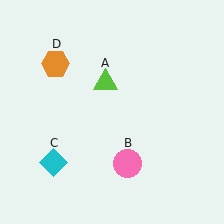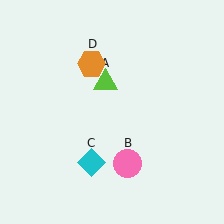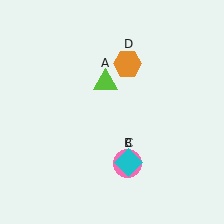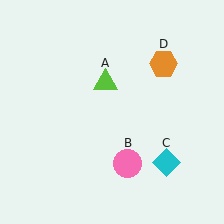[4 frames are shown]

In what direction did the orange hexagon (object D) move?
The orange hexagon (object D) moved right.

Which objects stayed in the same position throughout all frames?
Lime triangle (object A) and pink circle (object B) remained stationary.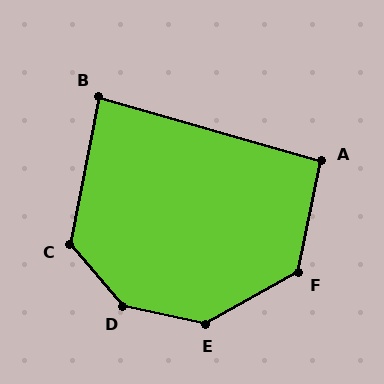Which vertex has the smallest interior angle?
B, at approximately 85 degrees.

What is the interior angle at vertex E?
Approximately 138 degrees (obtuse).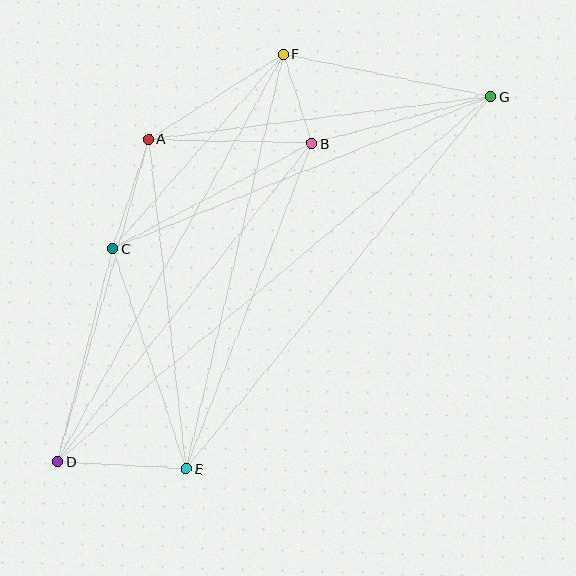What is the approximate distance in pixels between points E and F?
The distance between E and F is approximately 426 pixels.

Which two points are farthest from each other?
Points D and G are farthest from each other.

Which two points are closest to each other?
Points B and F are closest to each other.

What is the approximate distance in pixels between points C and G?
The distance between C and G is approximately 407 pixels.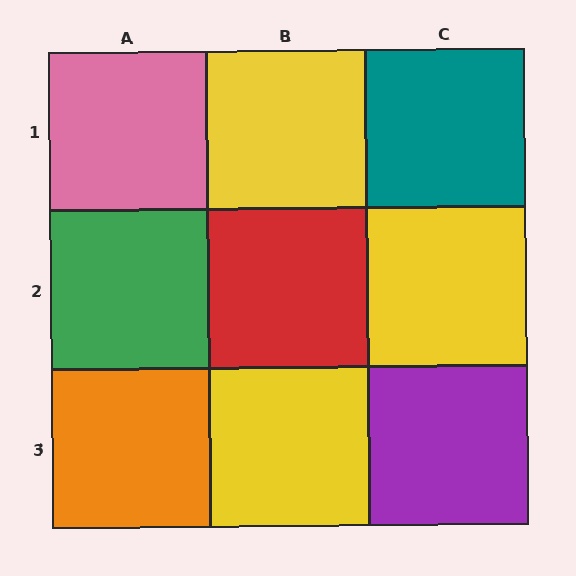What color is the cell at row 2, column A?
Green.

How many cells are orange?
1 cell is orange.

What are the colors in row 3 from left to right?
Orange, yellow, purple.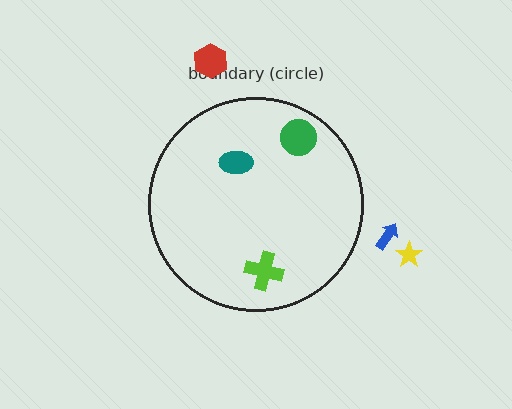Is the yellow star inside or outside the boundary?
Outside.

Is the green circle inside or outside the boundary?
Inside.